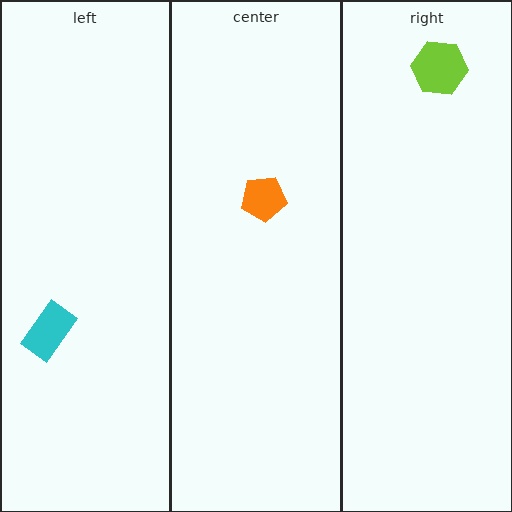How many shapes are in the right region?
1.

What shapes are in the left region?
The cyan rectangle.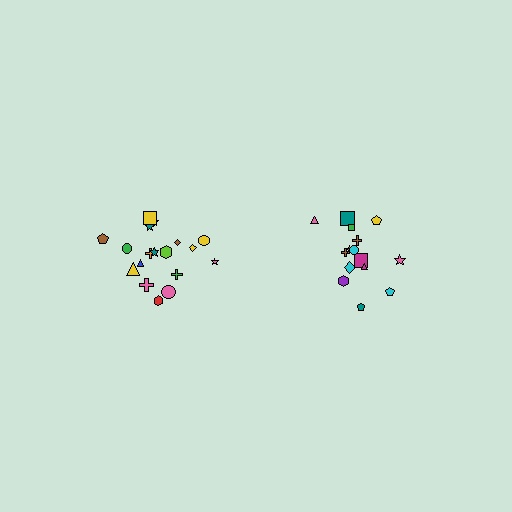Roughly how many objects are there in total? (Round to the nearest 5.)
Roughly 35 objects in total.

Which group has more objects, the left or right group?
The left group.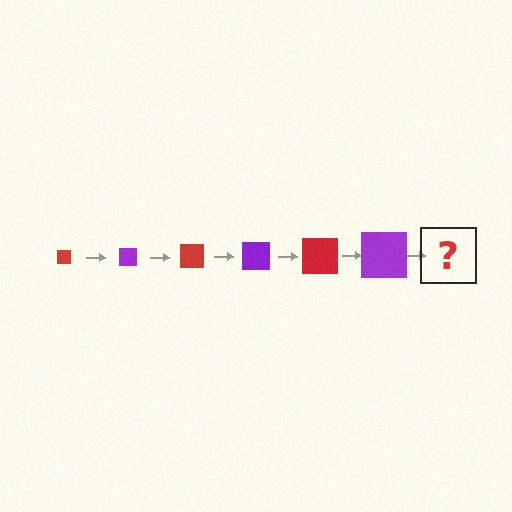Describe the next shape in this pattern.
It should be a red square, larger than the previous one.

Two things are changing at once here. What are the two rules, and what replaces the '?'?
The two rules are that the square grows larger each step and the color cycles through red and purple. The '?' should be a red square, larger than the previous one.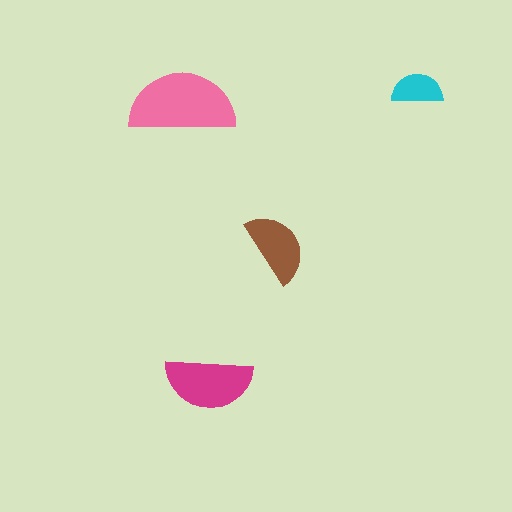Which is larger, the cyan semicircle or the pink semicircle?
The pink one.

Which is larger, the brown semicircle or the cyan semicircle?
The brown one.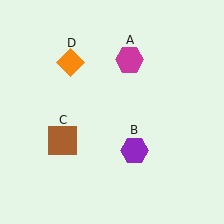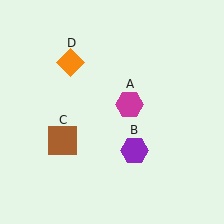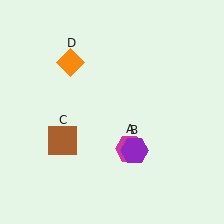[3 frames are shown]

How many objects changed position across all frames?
1 object changed position: magenta hexagon (object A).